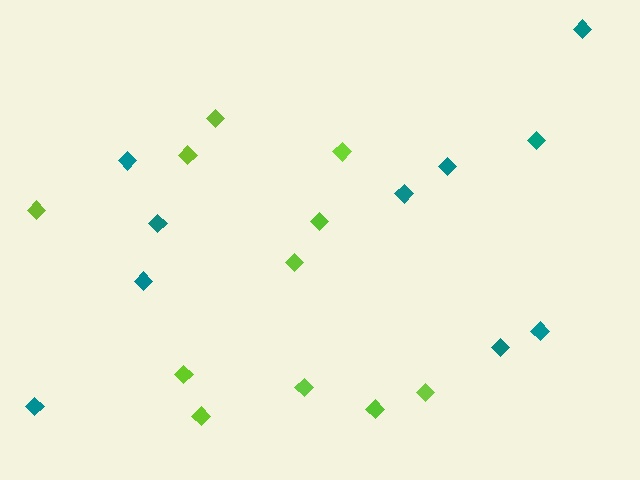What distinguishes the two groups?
There are 2 groups: one group of teal diamonds (10) and one group of lime diamonds (11).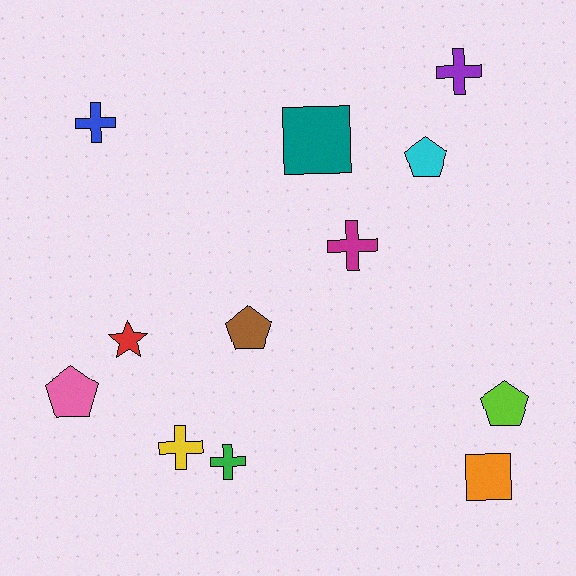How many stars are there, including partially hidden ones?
There is 1 star.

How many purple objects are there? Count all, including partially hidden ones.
There is 1 purple object.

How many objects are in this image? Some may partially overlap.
There are 12 objects.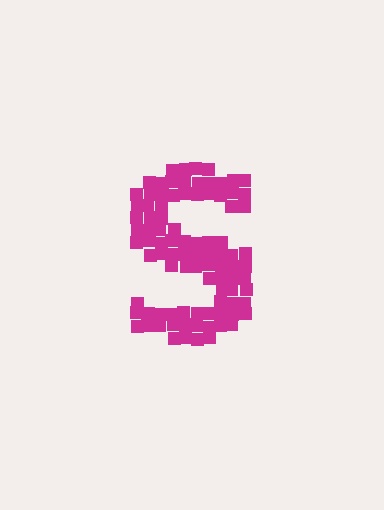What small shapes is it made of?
It is made of small squares.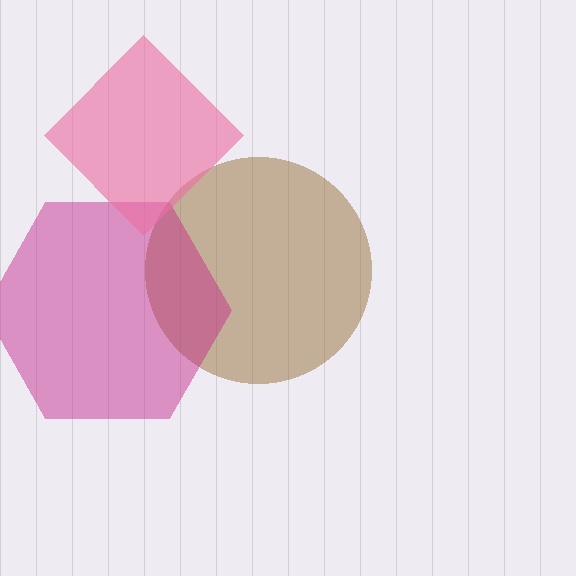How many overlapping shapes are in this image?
There are 3 overlapping shapes in the image.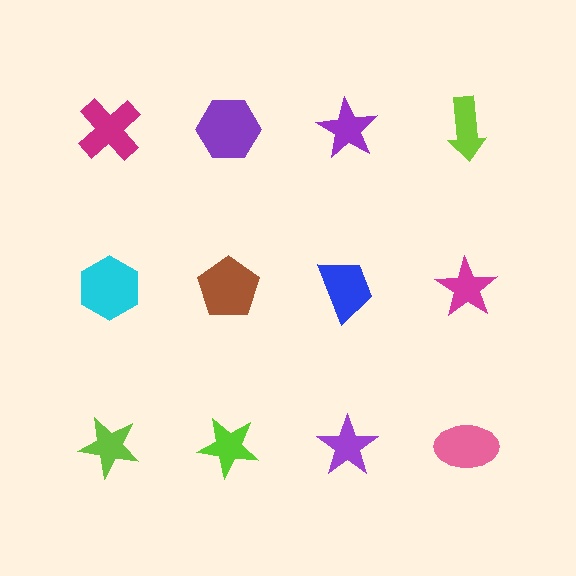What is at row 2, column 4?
A magenta star.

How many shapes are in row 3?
4 shapes.